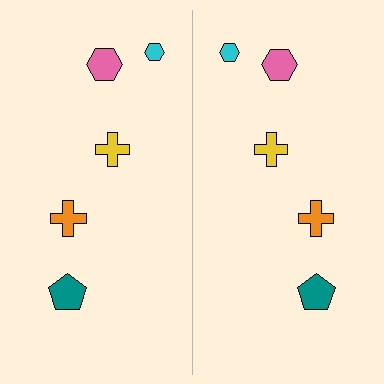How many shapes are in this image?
There are 10 shapes in this image.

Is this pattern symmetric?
Yes, this pattern has bilateral (reflection) symmetry.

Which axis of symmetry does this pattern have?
The pattern has a vertical axis of symmetry running through the center of the image.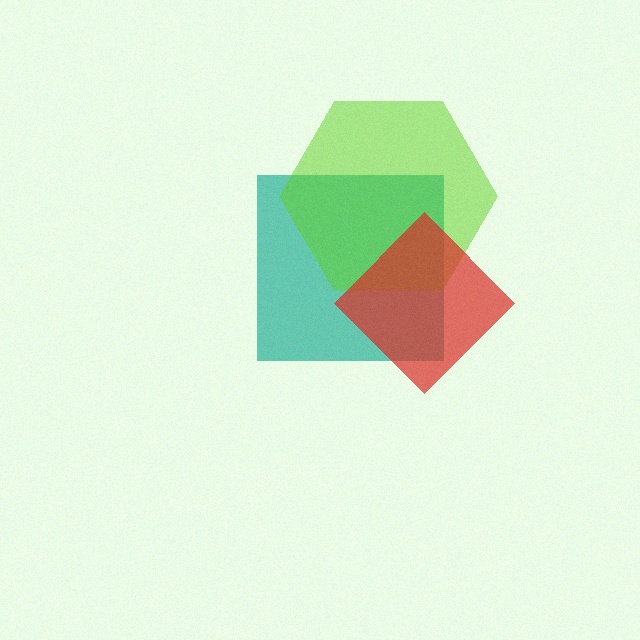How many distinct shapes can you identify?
There are 3 distinct shapes: a teal square, a lime hexagon, a red diamond.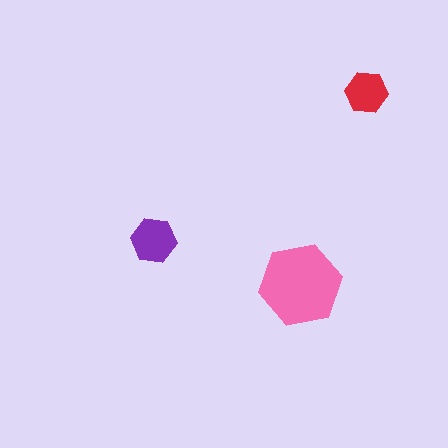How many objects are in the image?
There are 3 objects in the image.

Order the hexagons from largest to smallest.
the pink one, the purple one, the red one.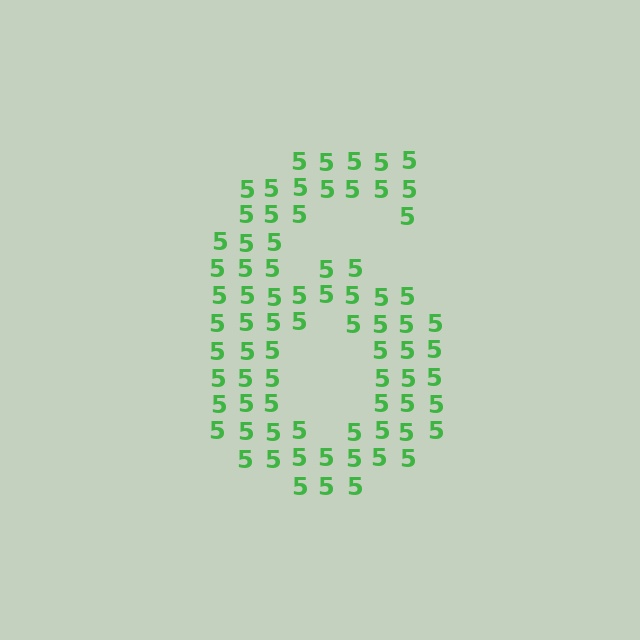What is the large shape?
The large shape is the digit 6.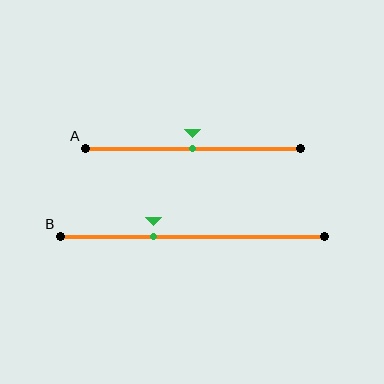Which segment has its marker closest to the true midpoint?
Segment A has its marker closest to the true midpoint.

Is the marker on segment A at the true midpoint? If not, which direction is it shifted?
Yes, the marker on segment A is at the true midpoint.